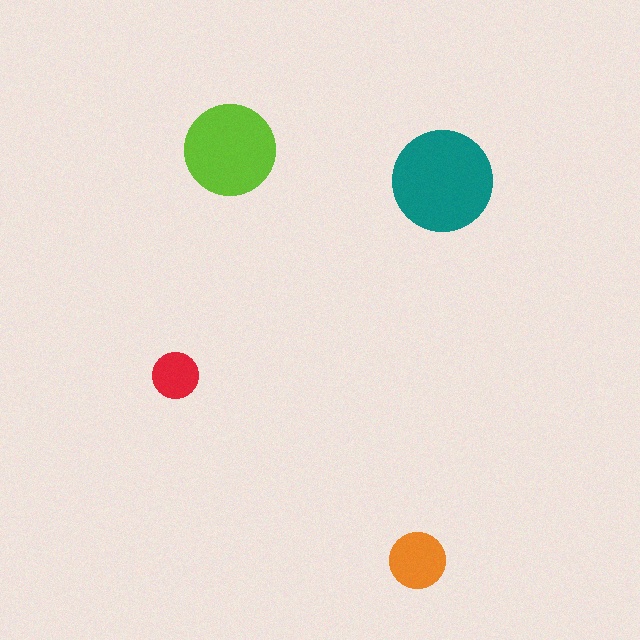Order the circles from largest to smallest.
the teal one, the lime one, the orange one, the red one.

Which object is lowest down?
The orange circle is bottommost.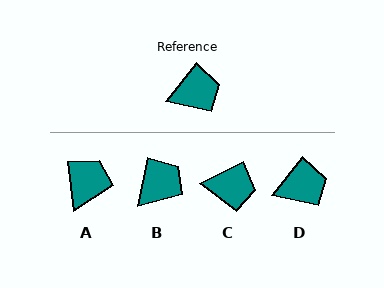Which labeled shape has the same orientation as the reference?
D.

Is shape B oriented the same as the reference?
No, it is off by about 26 degrees.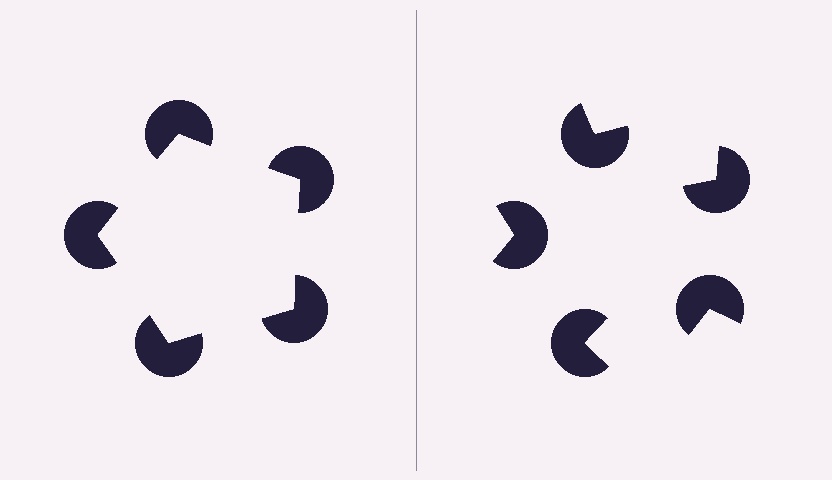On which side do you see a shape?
An illusory pentagon appears on the left side. On the right side the wedge cuts are rotated, so no coherent shape forms.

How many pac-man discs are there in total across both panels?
10 — 5 on each side.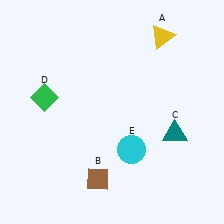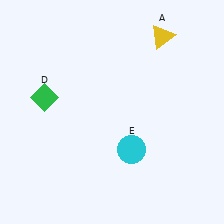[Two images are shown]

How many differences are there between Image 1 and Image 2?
There are 2 differences between the two images.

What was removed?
The teal triangle (C), the brown diamond (B) were removed in Image 2.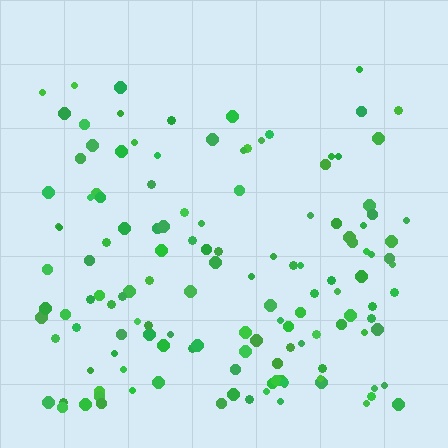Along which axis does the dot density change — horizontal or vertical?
Vertical.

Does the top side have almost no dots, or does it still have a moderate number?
Still a moderate number, just noticeably fewer than the bottom.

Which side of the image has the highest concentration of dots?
The bottom.